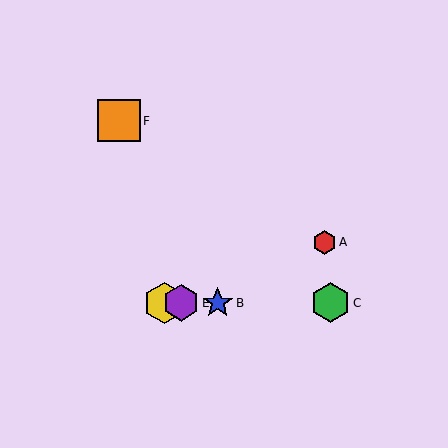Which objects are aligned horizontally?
Objects B, C, D, E are aligned horizontally.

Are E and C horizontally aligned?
Yes, both are at y≈303.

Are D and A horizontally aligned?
No, D is at y≈303 and A is at y≈242.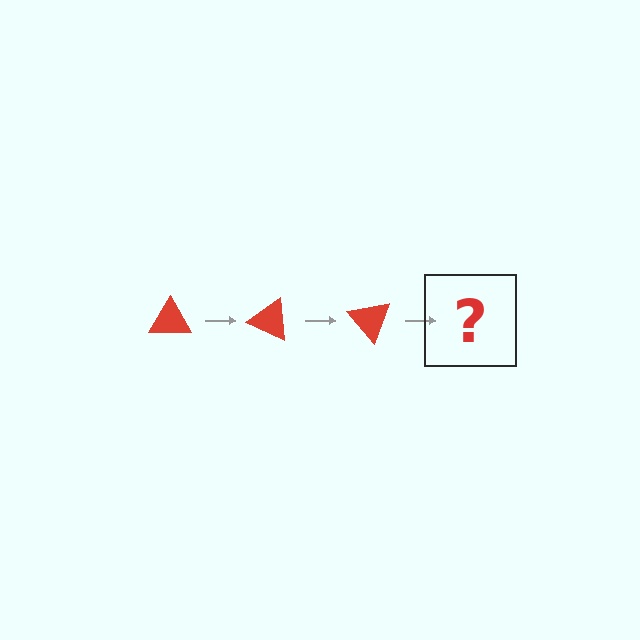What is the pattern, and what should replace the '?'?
The pattern is that the triangle rotates 25 degrees each step. The '?' should be a red triangle rotated 75 degrees.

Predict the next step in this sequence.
The next step is a red triangle rotated 75 degrees.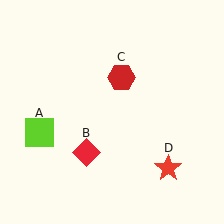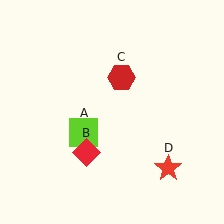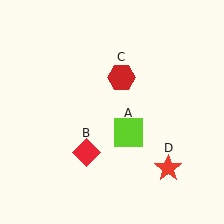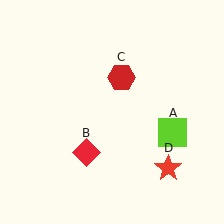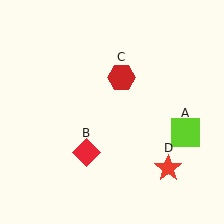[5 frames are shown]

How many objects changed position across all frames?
1 object changed position: lime square (object A).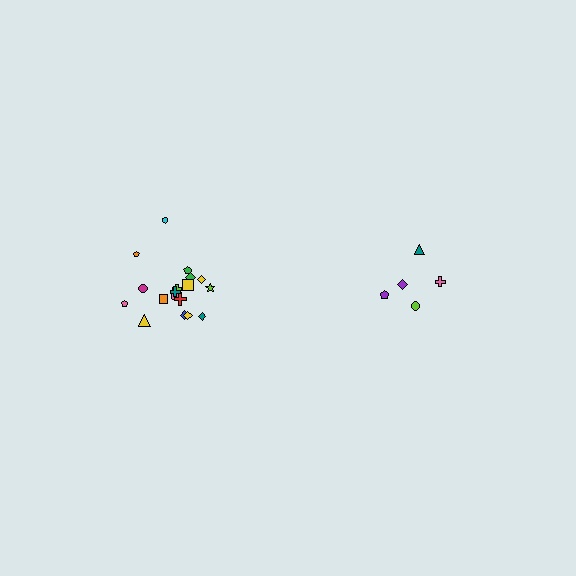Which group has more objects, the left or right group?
The left group.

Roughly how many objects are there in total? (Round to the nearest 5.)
Roughly 25 objects in total.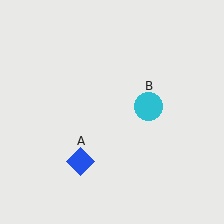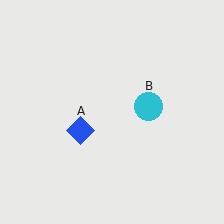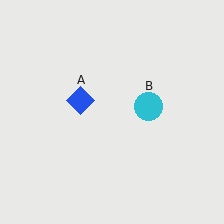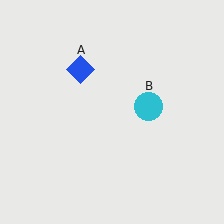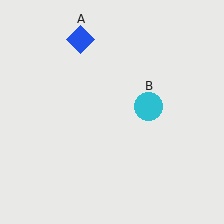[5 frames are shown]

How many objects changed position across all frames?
1 object changed position: blue diamond (object A).